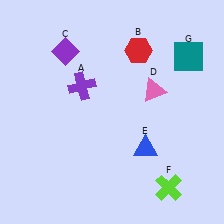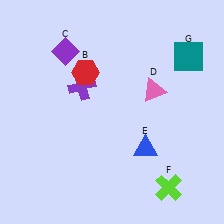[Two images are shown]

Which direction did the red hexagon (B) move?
The red hexagon (B) moved left.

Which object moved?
The red hexagon (B) moved left.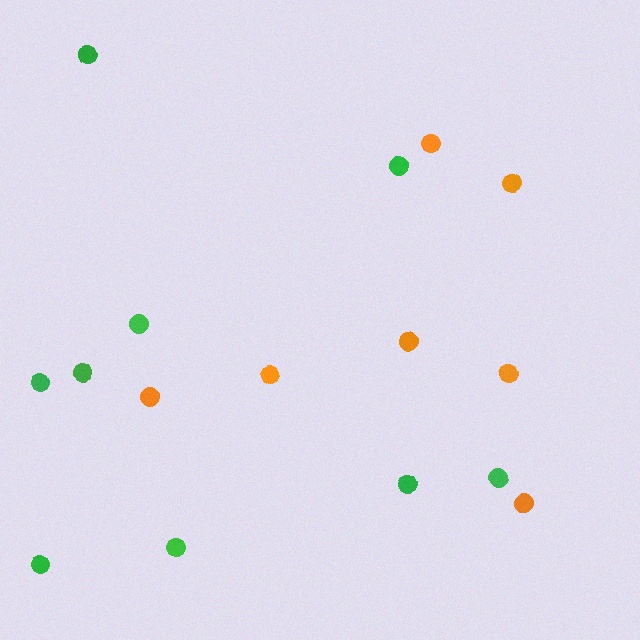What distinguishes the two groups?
There are 2 groups: one group of orange circles (7) and one group of green circles (9).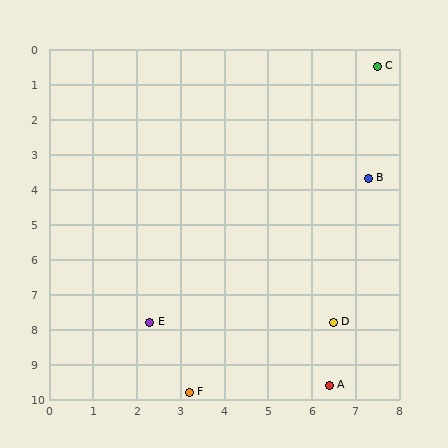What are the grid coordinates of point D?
Point D is at approximately (6.5, 7.8).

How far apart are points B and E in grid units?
Points B and E are about 6.5 grid units apart.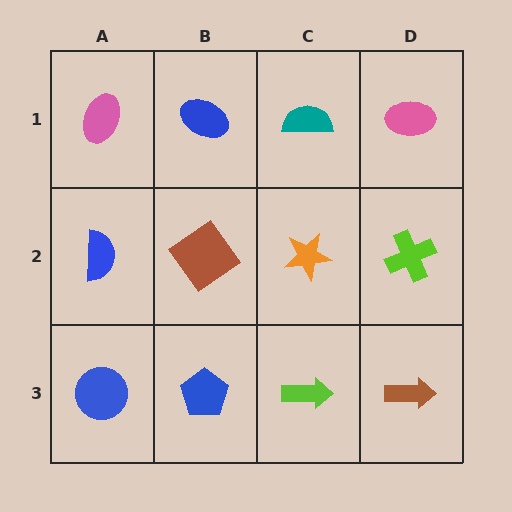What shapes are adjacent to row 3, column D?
A lime cross (row 2, column D), a lime arrow (row 3, column C).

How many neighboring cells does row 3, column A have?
2.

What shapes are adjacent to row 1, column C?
An orange star (row 2, column C), a blue ellipse (row 1, column B), a pink ellipse (row 1, column D).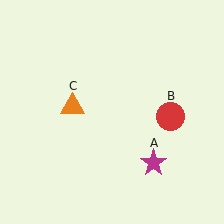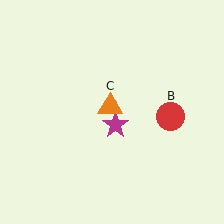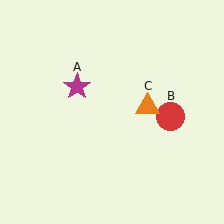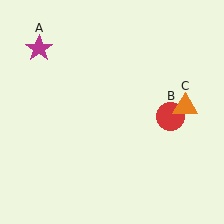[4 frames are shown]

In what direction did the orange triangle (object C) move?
The orange triangle (object C) moved right.